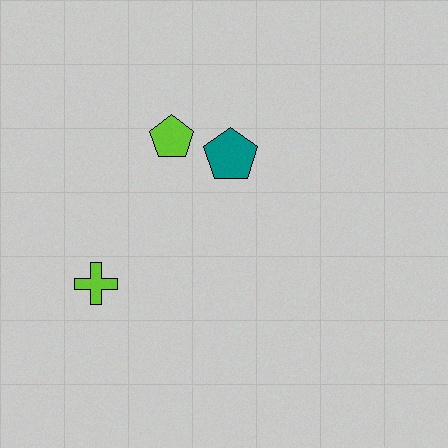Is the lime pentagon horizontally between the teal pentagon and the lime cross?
Yes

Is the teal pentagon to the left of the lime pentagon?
No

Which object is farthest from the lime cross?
The teal pentagon is farthest from the lime cross.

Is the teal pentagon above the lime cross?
Yes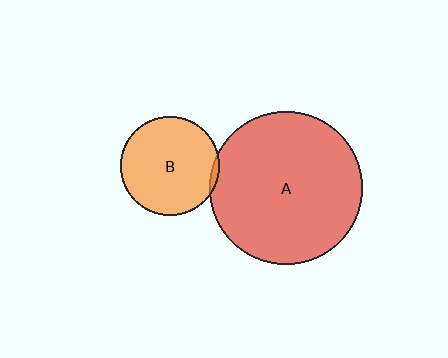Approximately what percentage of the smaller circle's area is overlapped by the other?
Approximately 5%.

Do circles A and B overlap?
Yes.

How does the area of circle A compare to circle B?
Approximately 2.4 times.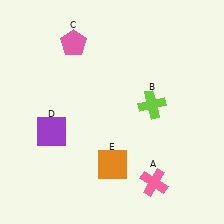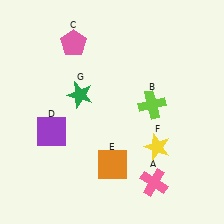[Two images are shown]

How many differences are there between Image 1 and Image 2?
There are 2 differences between the two images.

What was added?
A yellow star (F), a green star (G) were added in Image 2.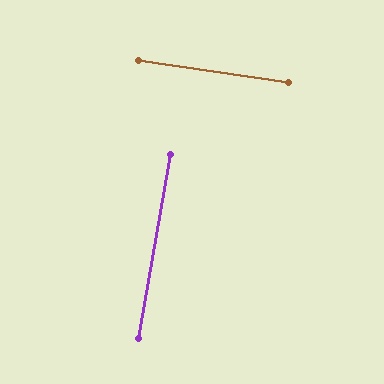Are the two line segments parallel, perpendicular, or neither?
Perpendicular — they meet at approximately 89°.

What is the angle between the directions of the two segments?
Approximately 89 degrees.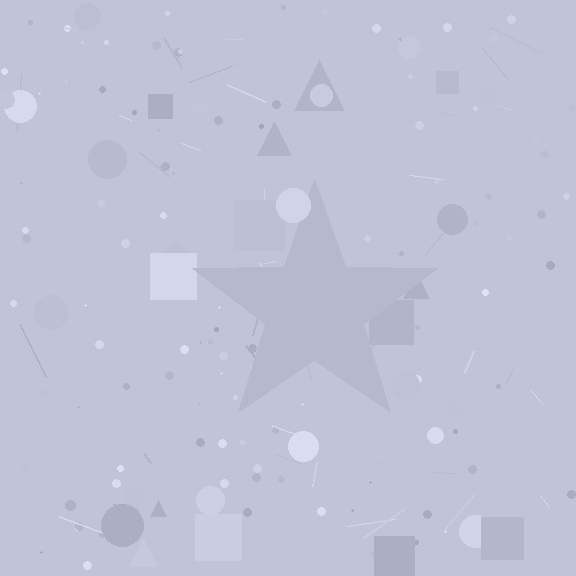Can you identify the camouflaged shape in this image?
The camouflaged shape is a star.